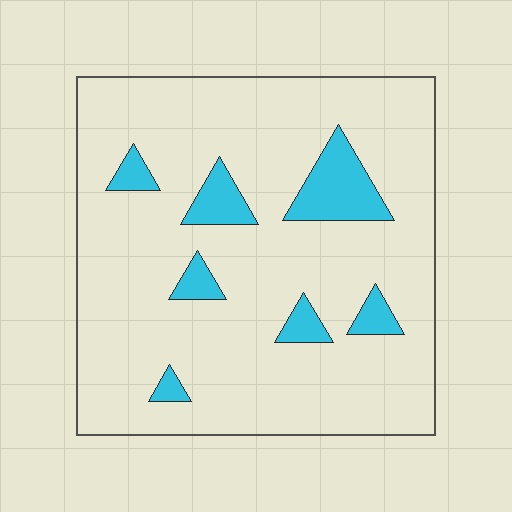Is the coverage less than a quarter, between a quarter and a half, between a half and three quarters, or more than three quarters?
Less than a quarter.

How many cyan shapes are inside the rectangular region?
7.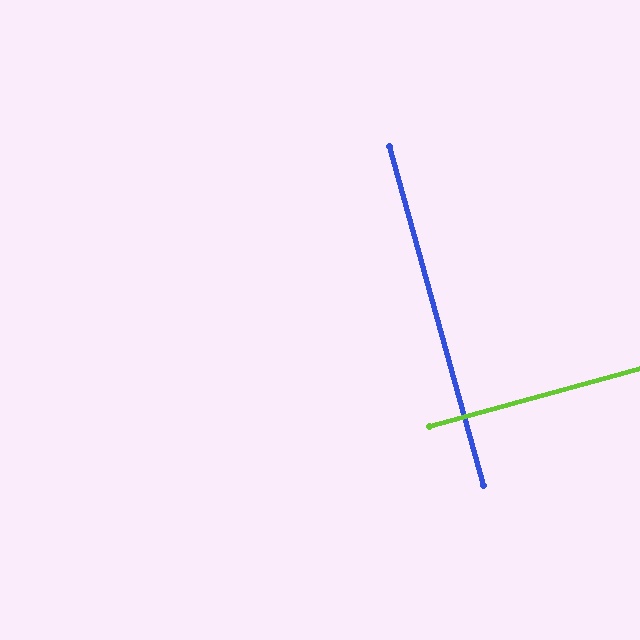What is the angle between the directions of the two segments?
Approximately 90 degrees.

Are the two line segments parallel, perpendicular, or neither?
Perpendicular — they meet at approximately 90°.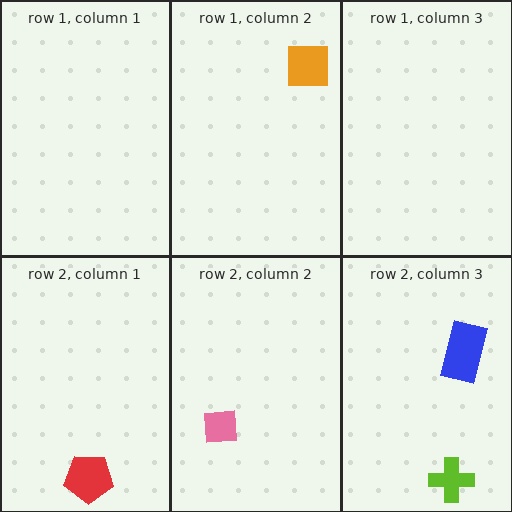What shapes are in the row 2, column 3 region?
The blue rectangle, the lime cross.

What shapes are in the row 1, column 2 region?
The orange square.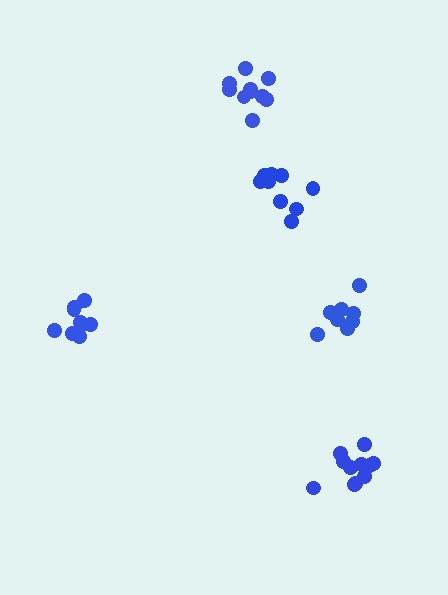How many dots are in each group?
Group 1: 11 dots, Group 2: 10 dots, Group 3: 9 dots, Group 4: 9 dots, Group 5: 9 dots (48 total).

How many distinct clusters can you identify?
There are 5 distinct clusters.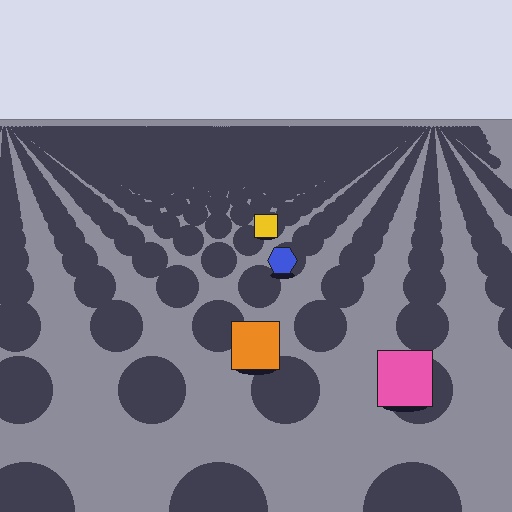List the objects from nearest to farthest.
From nearest to farthest: the pink square, the orange square, the blue hexagon, the yellow square.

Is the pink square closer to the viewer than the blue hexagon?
Yes. The pink square is closer — you can tell from the texture gradient: the ground texture is coarser near it.